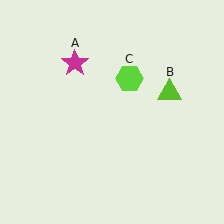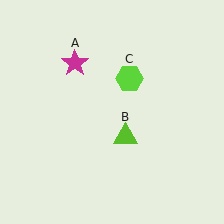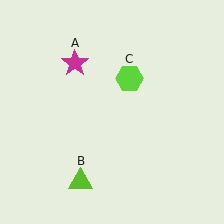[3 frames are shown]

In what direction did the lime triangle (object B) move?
The lime triangle (object B) moved down and to the left.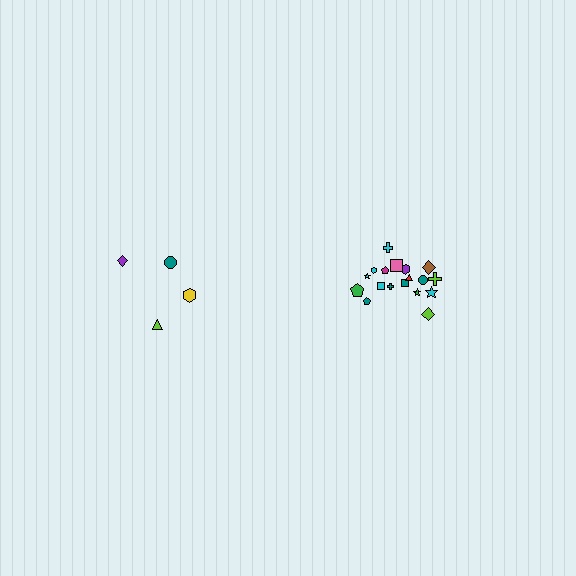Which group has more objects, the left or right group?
The right group.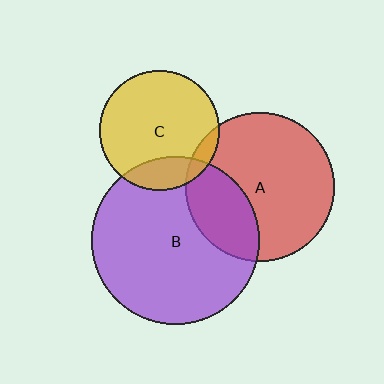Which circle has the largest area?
Circle B (purple).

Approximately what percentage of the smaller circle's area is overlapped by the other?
Approximately 20%.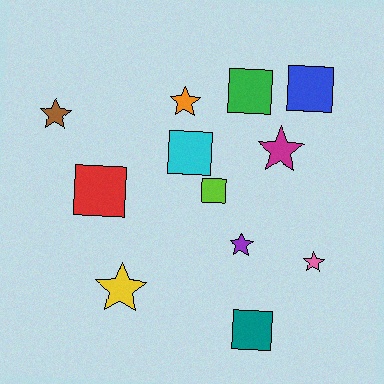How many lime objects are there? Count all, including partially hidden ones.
There is 1 lime object.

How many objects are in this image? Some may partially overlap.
There are 12 objects.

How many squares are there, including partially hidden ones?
There are 6 squares.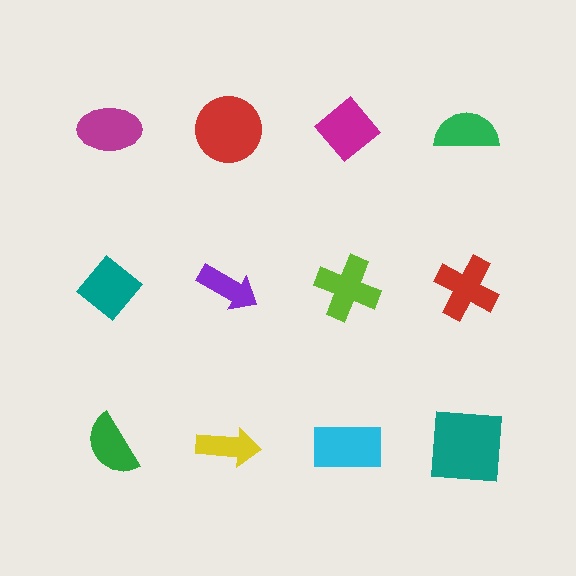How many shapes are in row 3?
4 shapes.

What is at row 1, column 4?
A green semicircle.